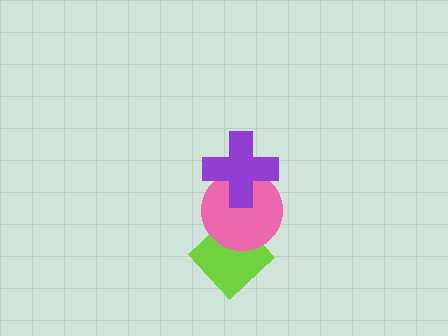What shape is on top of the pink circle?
The purple cross is on top of the pink circle.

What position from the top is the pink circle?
The pink circle is 2nd from the top.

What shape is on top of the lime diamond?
The pink circle is on top of the lime diamond.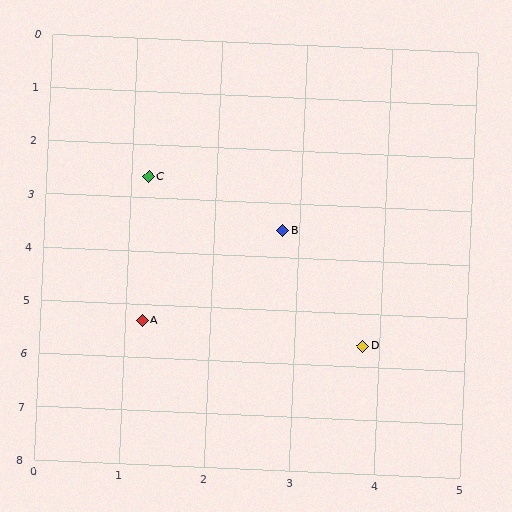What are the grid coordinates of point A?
Point A is at approximately (1.2, 5.3).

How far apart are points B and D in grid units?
Points B and D are about 2.3 grid units apart.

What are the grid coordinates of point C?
Point C is at approximately (1.2, 2.6).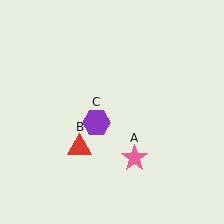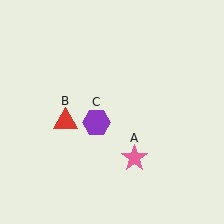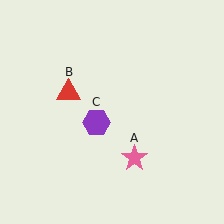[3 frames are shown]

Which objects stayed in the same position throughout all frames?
Pink star (object A) and purple hexagon (object C) remained stationary.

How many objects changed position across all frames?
1 object changed position: red triangle (object B).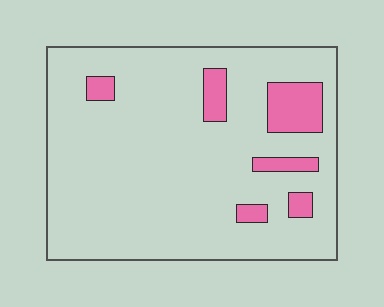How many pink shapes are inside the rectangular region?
6.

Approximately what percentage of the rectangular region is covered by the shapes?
Approximately 10%.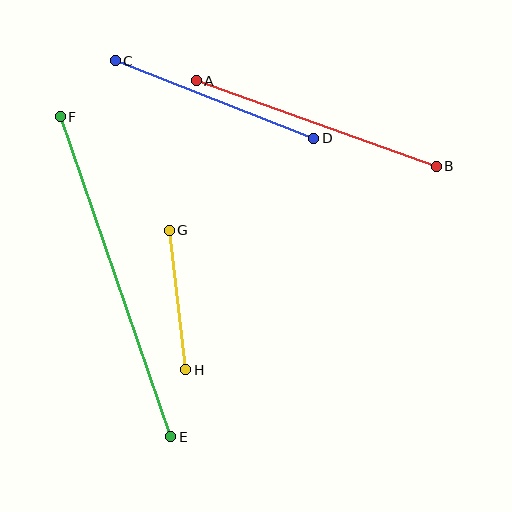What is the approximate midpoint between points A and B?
The midpoint is at approximately (316, 123) pixels.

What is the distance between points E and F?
The distance is approximately 339 pixels.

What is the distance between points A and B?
The distance is approximately 255 pixels.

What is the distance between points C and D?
The distance is approximately 213 pixels.